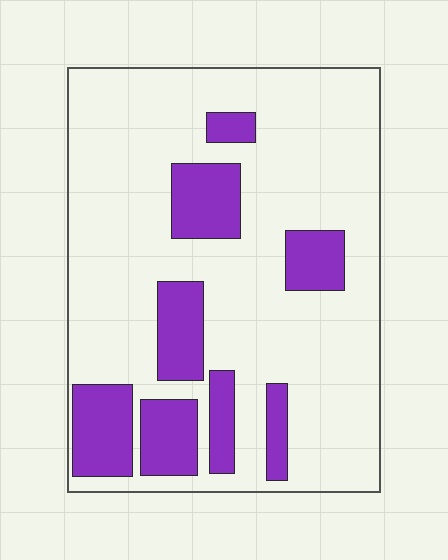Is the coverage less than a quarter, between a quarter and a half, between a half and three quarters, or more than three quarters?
Less than a quarter.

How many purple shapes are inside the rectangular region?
8.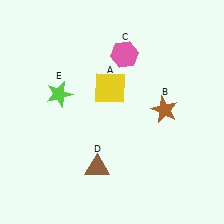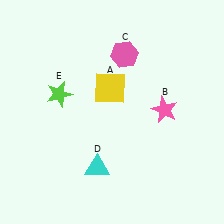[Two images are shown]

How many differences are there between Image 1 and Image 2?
There are 2 differences between the two images.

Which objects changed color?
B changed from brown to pink. D changed from brown to cyan.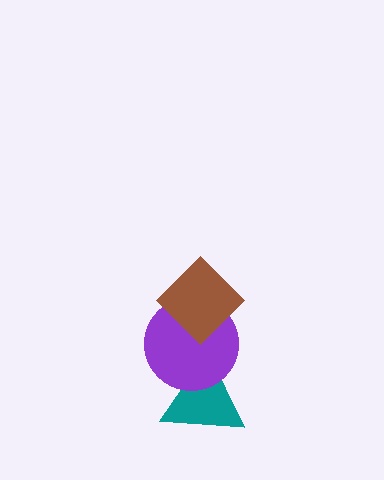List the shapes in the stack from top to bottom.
From top to bottom: the brown diamond, the purple circle, the teal triangle.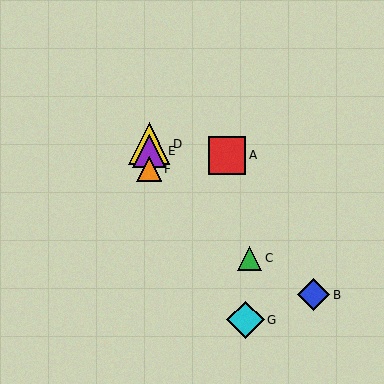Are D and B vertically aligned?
No, D is at x≈149 and B is at x≈314.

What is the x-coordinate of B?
Object B is at x≈314.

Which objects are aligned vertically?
Objects D, E, F are aligned vertically.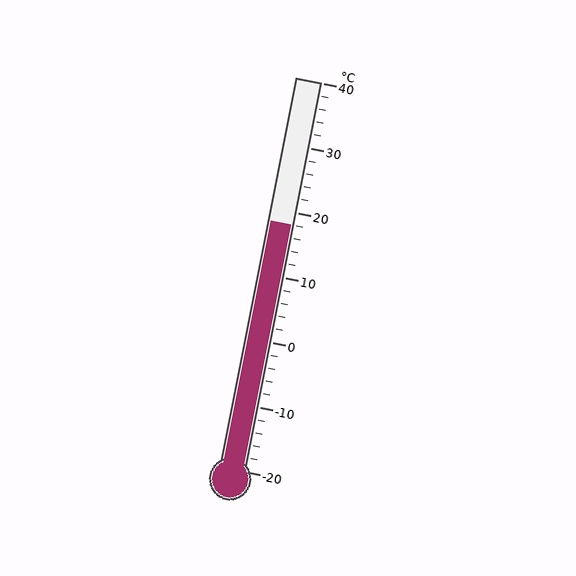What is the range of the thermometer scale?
The thermometer scale ranges from -20°C to 40°C.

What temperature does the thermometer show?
The thermometer shows approximately 18°C.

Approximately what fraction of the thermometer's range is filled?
The thermometer is filled to approximately 65% of its range.